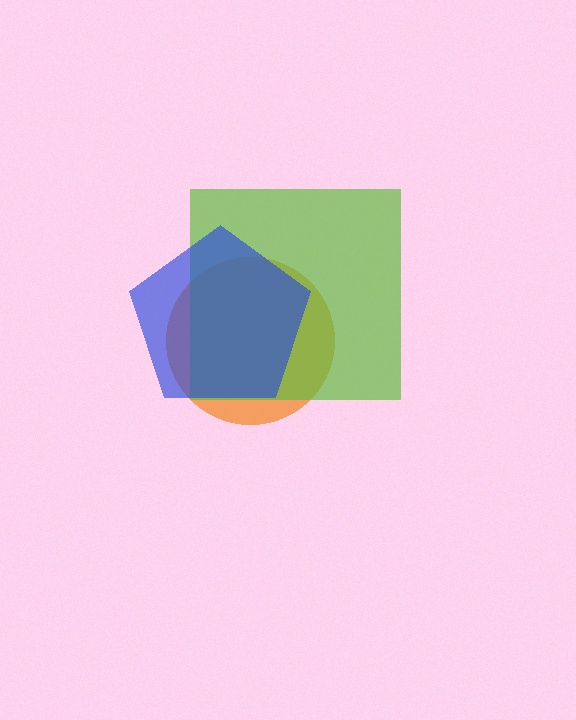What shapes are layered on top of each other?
The layered shapes are: an orange circle, a lime square, a blue pentagon.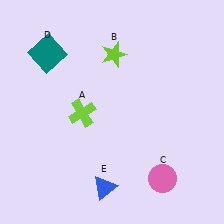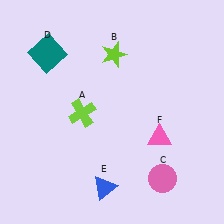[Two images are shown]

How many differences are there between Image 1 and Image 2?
There is 1 difference between the two images.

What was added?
A pink triangle (F) was added in Image 2.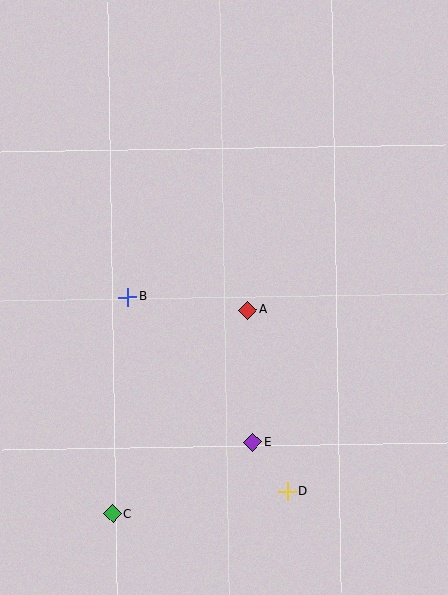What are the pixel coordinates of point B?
Point B is at (128, 297).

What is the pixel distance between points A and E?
The distance between A and E is 132 pixels.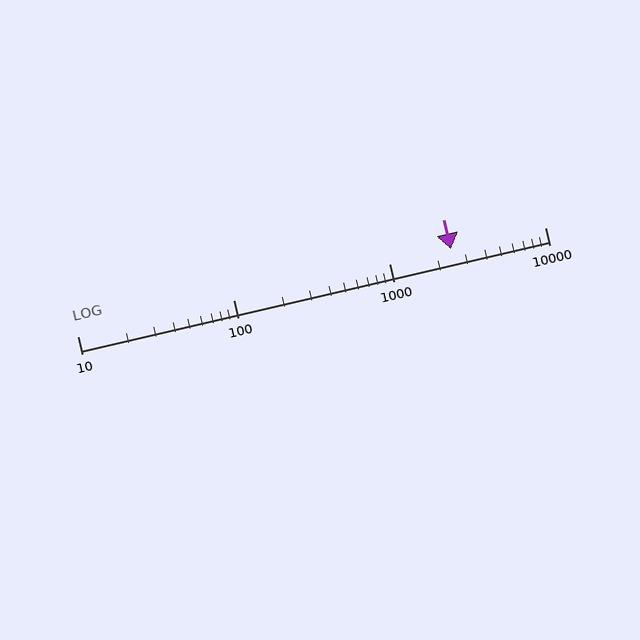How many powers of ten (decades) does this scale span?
The scale spans 3 decades, from 10 to 10000.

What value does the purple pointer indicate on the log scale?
The pointer indicates approximately 2500.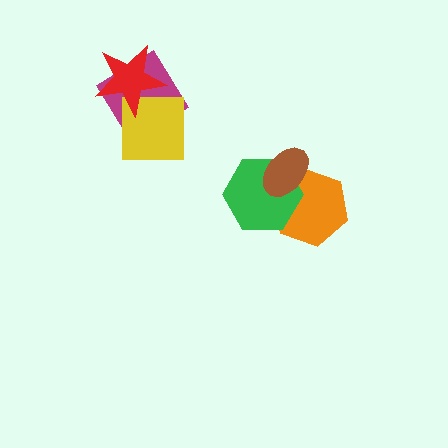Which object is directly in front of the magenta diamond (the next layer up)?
The yellow square is directly in front of the magenta diamond.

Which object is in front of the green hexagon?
The brown ellipse is in front of the green hexagon.